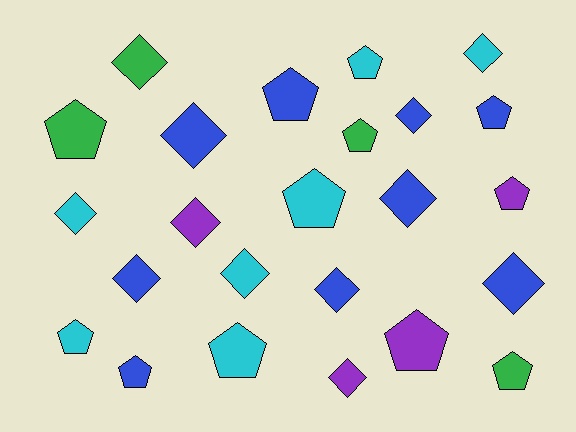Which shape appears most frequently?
Diamond, with 12 objects.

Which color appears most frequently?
Blue, with 9 objects.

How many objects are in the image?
There are 24 objects.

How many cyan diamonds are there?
There are 3 cyan diamonds.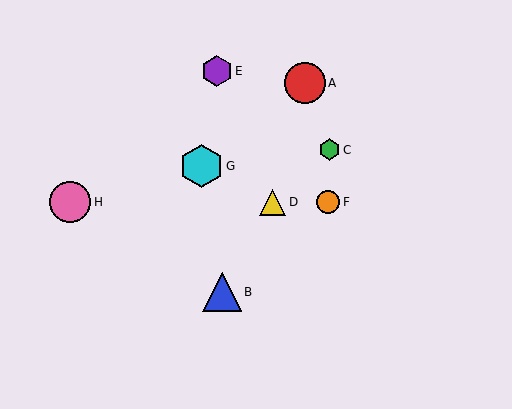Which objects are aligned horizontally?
Objects D, F, H are aligned horizontally.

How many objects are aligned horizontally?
3 objects (D, F, H) are aligned horizontally.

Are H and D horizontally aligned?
Yes, both are at y≈202.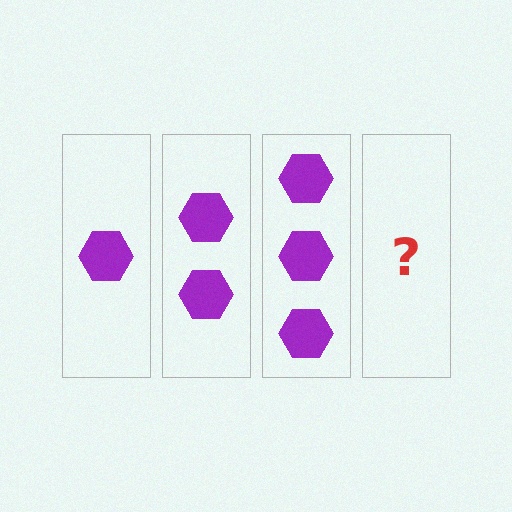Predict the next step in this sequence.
The next step is 4 hexagons.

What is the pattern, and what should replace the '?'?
The pattern is that each step adds one more hexagon. The '?' should be 4 hexagons.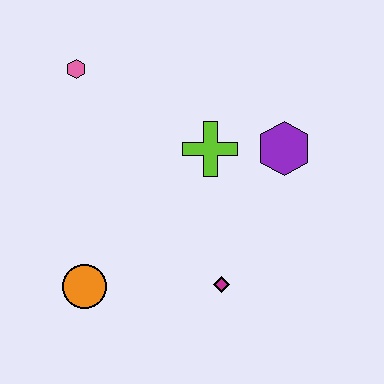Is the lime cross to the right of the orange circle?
Yes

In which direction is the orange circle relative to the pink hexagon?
The orange circle is below the pink hexagon.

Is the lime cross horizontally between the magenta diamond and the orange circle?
Yes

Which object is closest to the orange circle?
The magenta diamond is closest to the orange circle.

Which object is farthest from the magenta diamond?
The pink hexagon is farthest from the magenta diamond.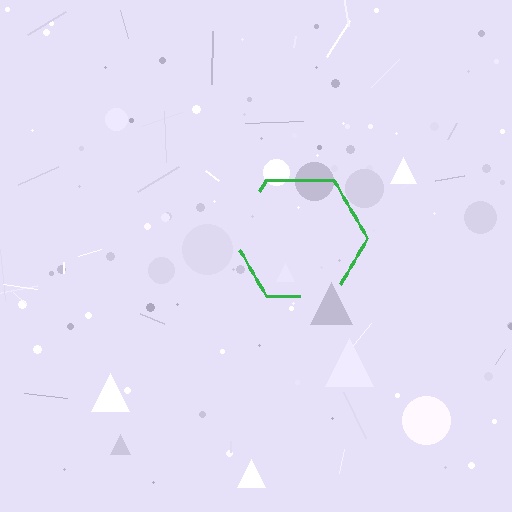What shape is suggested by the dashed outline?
The dashed outline suggests a hexagon.